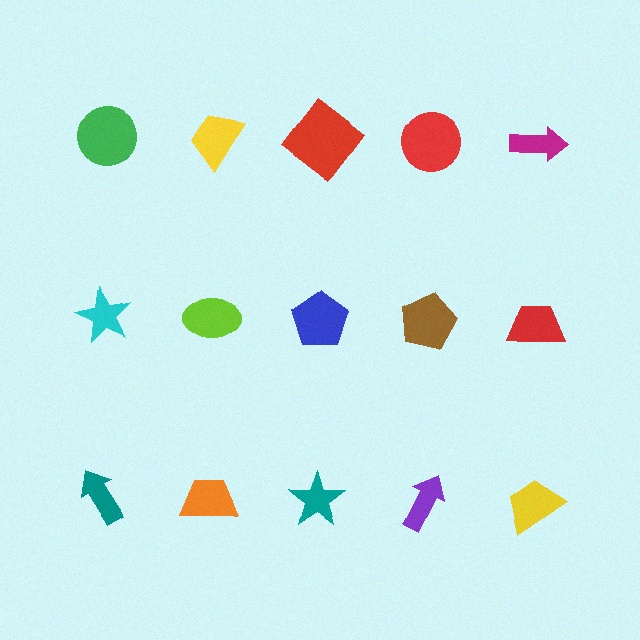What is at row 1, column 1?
A green circle.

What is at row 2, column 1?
A cyan star.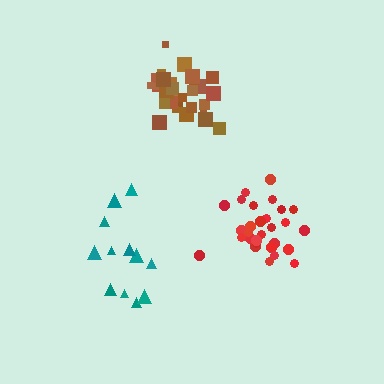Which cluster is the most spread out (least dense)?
Teal.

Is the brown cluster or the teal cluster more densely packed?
Brown.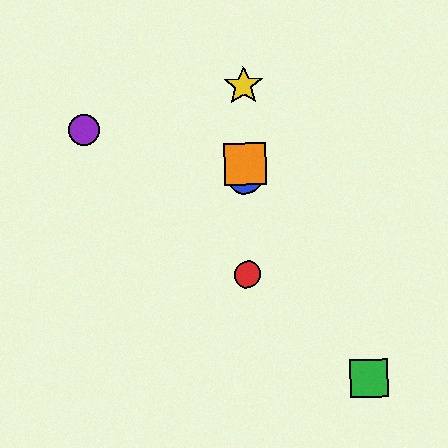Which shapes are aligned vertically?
The red circle, the blue circle, the yellow star, the orange square are aligned vertically.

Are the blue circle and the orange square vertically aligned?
Yes, both are at x≈245.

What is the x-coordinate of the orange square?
The orange square is at x≈245.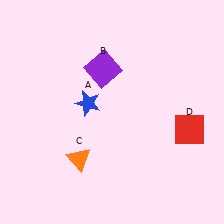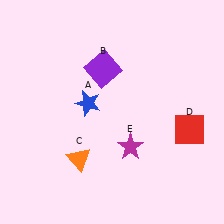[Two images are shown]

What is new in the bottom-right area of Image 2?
A magenta star (E) was added in the bottom-right area of Image 2.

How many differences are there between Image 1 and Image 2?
There is 1 difference between the two images.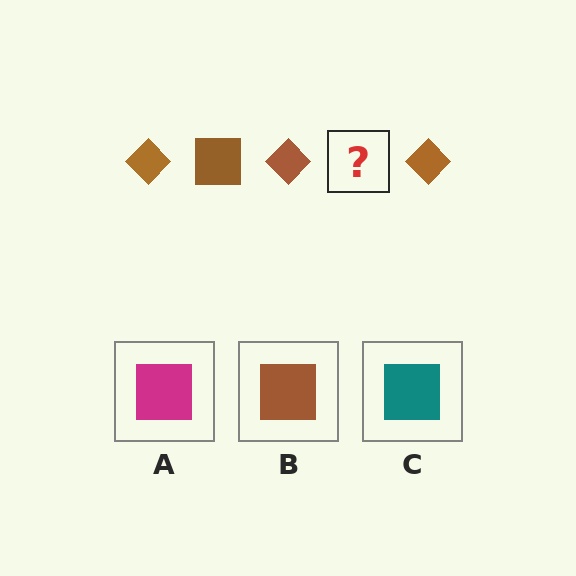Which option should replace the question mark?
Option B.